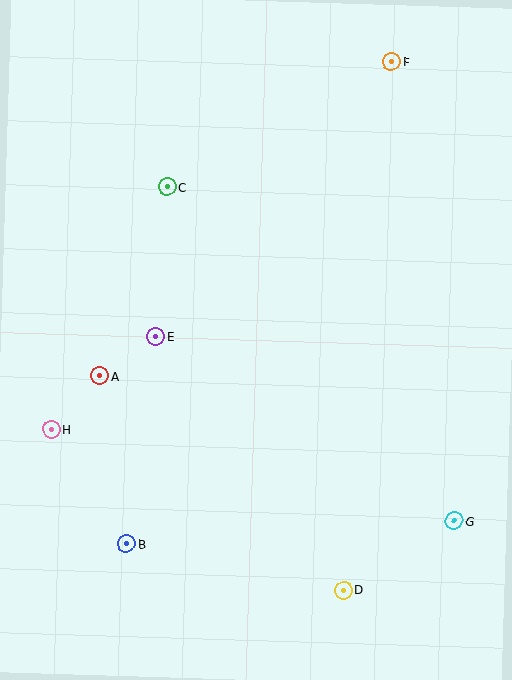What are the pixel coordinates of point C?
Point C is at (167, 187).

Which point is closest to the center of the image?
Point E at (156, 336) is closest to the center.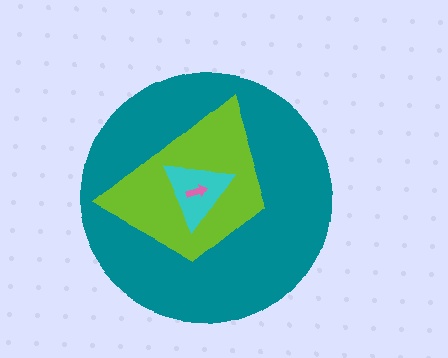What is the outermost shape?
The teal circle.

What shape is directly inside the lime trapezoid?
The cyan triangle.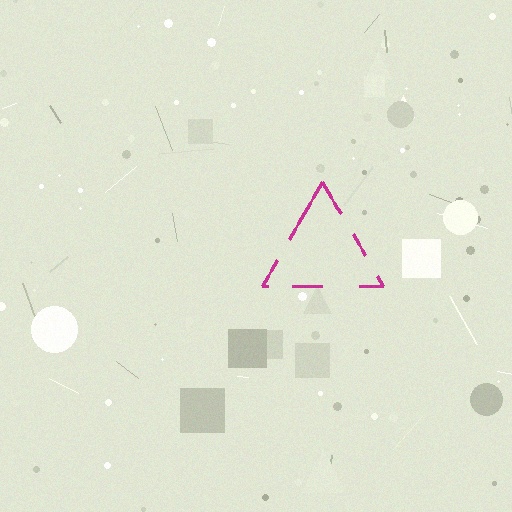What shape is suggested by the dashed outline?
The dashed outline suggests a triangle.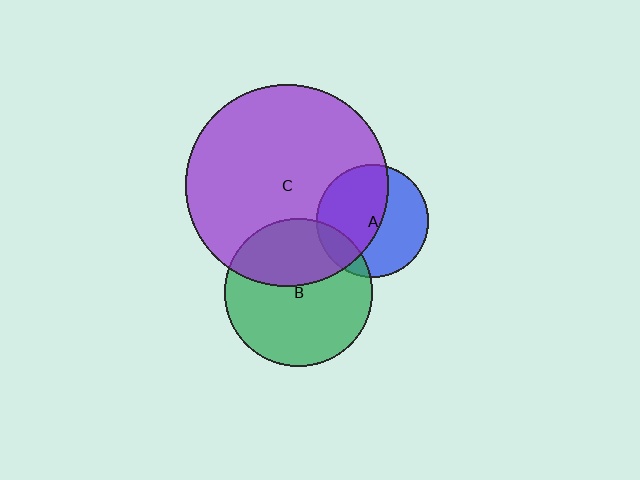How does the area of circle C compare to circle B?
Approximately 1.9 times.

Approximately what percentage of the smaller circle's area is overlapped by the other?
Approximately 15%.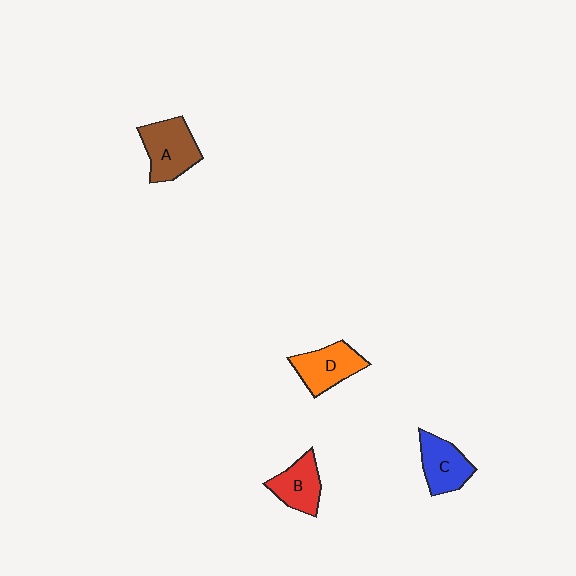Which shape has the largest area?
Shape A (brown).